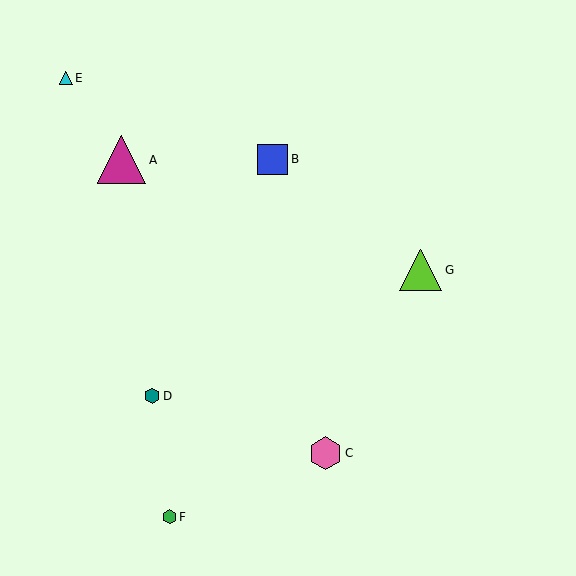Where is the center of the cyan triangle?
The center of the cyan triangle is at (66, 78).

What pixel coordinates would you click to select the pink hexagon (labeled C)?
Click at (326, 453) to select the pink hexagon C.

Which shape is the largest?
The magenta triangle (labeled A) is the largest.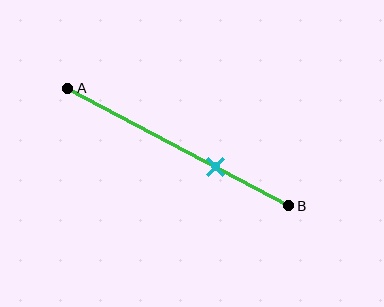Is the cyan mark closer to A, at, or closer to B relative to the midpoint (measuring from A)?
The cyan mark is closer to point B than the midpoint of segment AB.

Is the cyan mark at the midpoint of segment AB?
No, the mark is at about 65% from A, not at the 50% midpoint.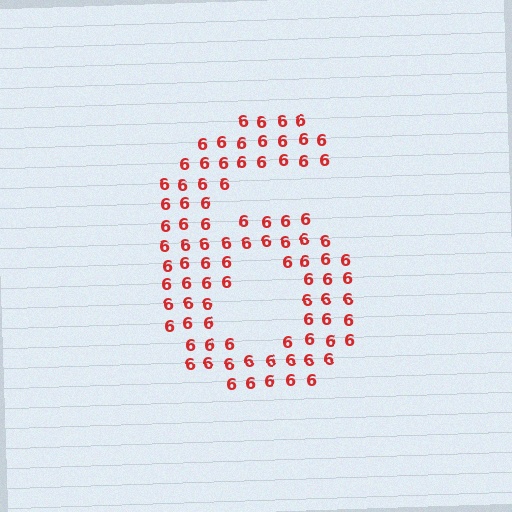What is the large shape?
The large shape is the digit 6.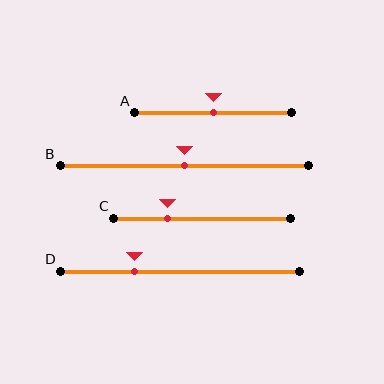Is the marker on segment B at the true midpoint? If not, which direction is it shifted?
Yes, the marker on segment B is at the true midpoint.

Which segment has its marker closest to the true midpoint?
Segment A has its marker closest to the true midpoint.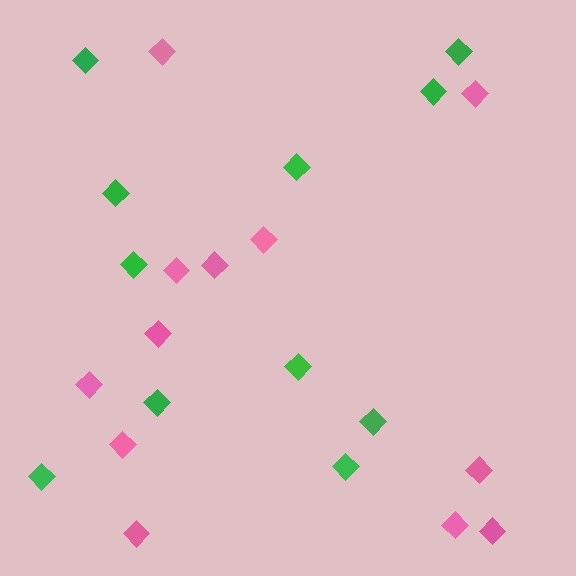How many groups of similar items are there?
There are 2 groups: one group of green diamonds (11) and one group of pink diamonds (12).